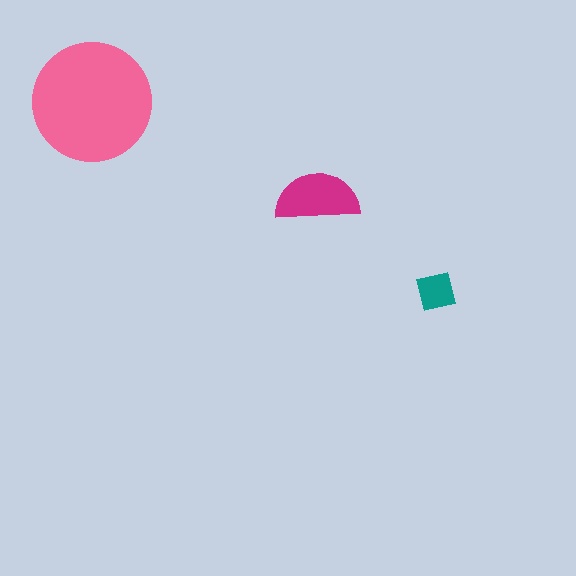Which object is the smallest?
The teal square.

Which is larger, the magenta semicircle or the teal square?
The magenta semicircle.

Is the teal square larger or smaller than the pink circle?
Smaller.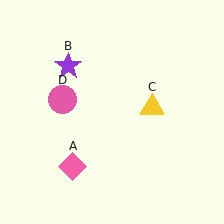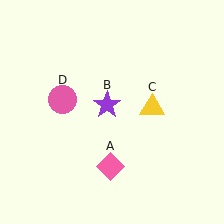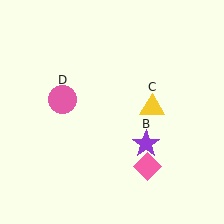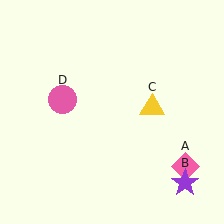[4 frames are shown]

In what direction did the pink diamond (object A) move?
The pink diamond (object A) moved right.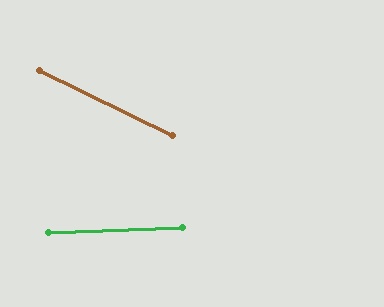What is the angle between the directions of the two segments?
Approximately 28 degrees.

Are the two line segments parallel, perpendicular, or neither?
Neither parallel nor perpendicular — they differ by about 28°.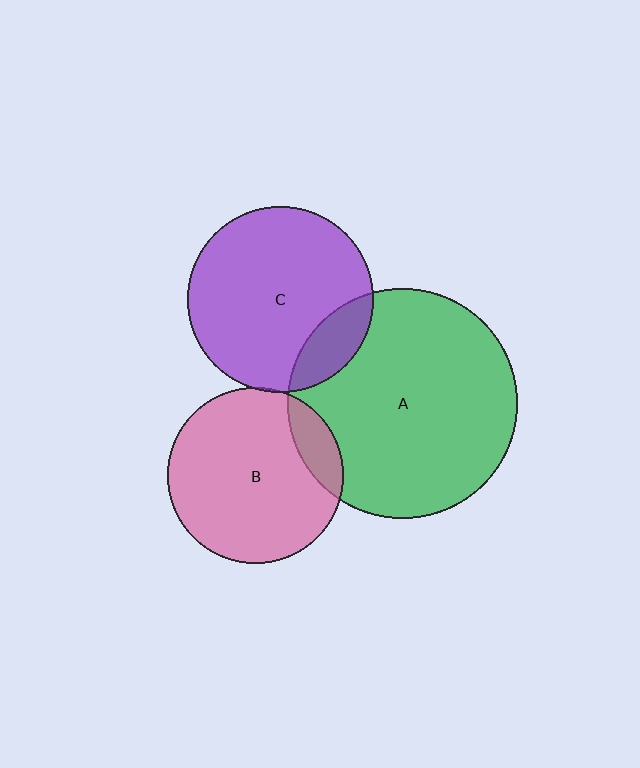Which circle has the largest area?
Circle A (green).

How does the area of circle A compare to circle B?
Approximately 1.7 times.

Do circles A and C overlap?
Yes.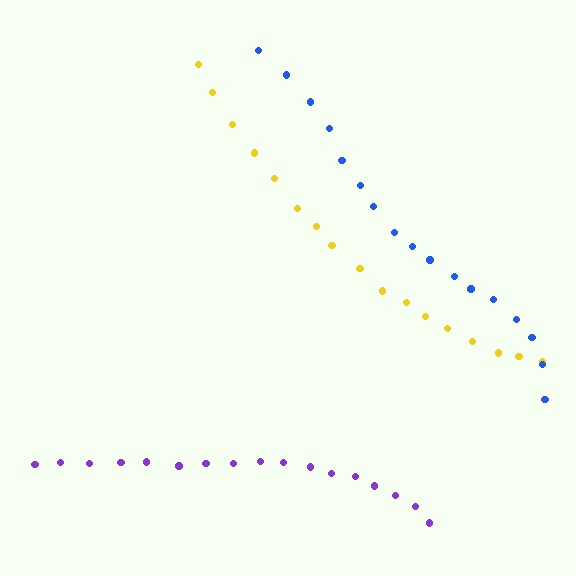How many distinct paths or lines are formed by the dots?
There are 3 distinct paths.